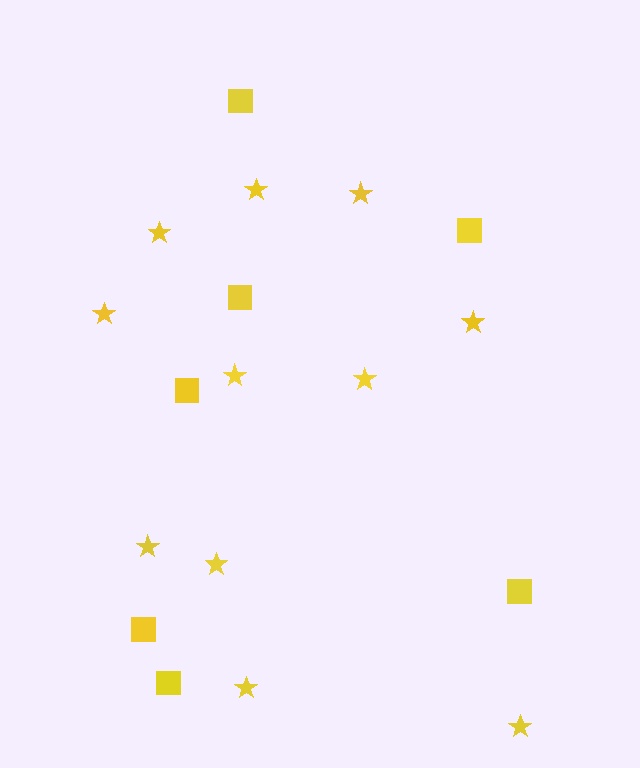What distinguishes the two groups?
There are 2 groups: one group of squares (7) and one group of stars (11).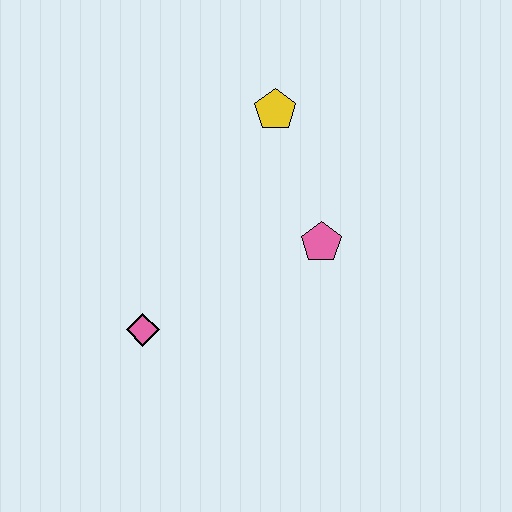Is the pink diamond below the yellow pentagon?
Yes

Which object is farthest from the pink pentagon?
The pink diamond is farthest from the pink pentagon.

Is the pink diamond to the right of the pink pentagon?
No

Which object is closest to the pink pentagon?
The yellow pentagon is closest to the pink pentagon.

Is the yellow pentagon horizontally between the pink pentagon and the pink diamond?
Yes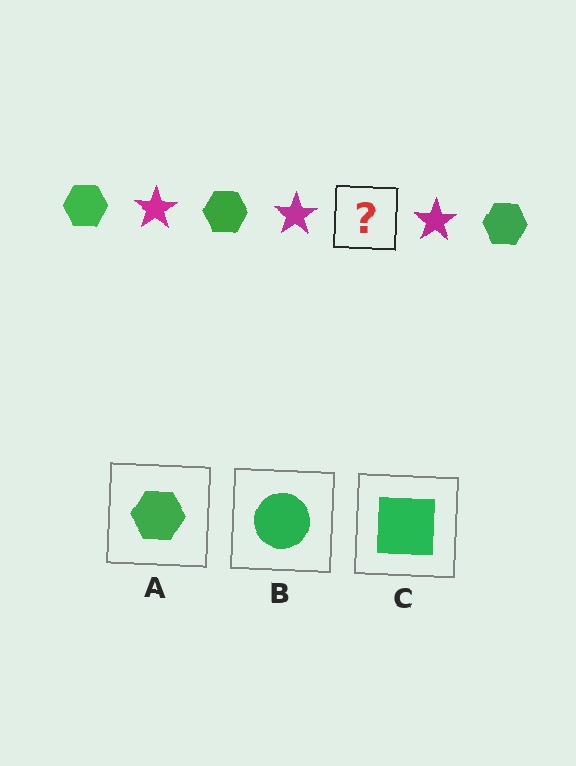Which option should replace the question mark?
Option A.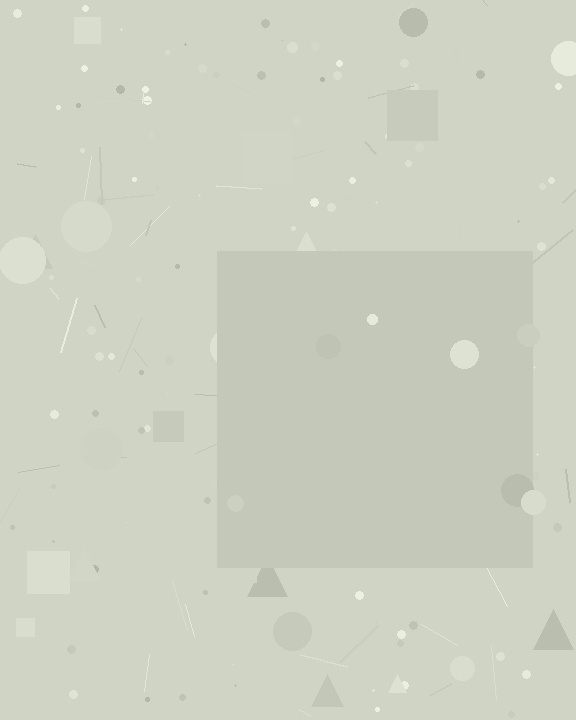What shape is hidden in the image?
A square is hidden in the image.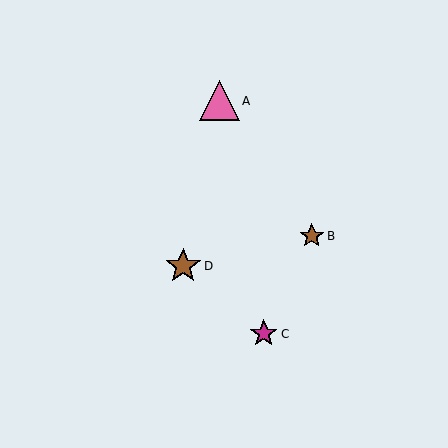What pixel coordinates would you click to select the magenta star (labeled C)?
Click at (264, 334) to select the magenta star C.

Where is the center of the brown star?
The center of the brown star is at (183, 266).